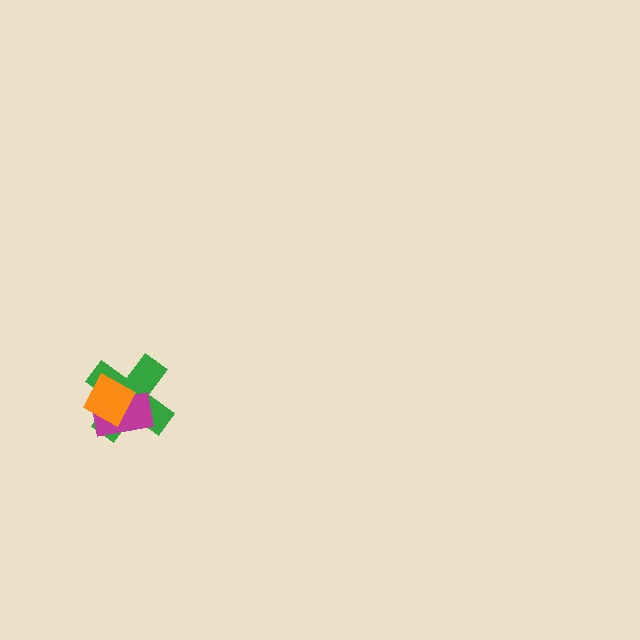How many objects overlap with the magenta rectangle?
2 objects overlap with the magenta rectangle.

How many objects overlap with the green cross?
2 objects overlap with the green cross.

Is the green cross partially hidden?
Yes, it is partially covered by another shape.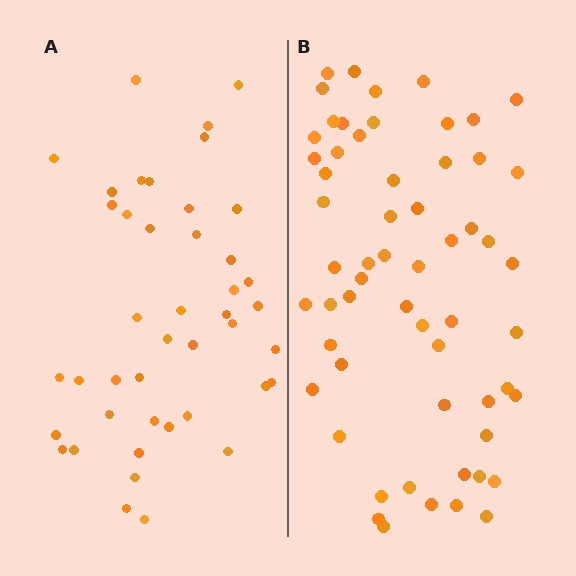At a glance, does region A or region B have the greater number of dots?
Region B (the right region) has more dots.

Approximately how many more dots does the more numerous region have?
Region B has approximately 15 more dots than region A.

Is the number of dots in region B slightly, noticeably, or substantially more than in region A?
Region B has noticeably more, but not dramatically so. The ratio is roughly 1.4 to 1.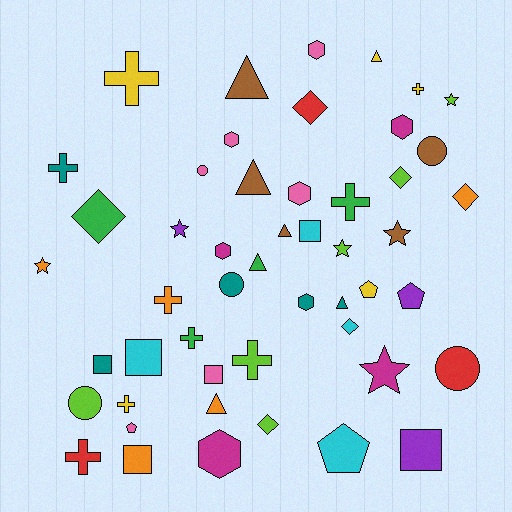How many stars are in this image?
There are 6 stars.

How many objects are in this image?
There are 50 objects.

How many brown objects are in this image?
There are 5 brown objects.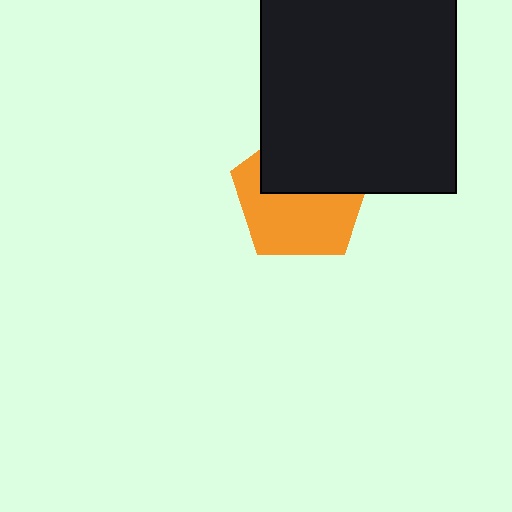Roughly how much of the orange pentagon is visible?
About half of it is visible (roughly 57%).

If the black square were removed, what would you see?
You would see the complete orange pentagon.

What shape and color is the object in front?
The object in front is a black square.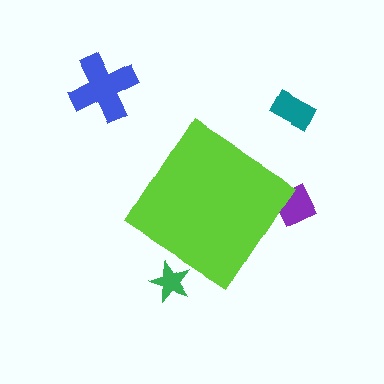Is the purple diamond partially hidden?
Yes, the purple diamond is partially hidden behind the lime diamond.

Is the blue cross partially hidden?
No, the blue cross is fully visible.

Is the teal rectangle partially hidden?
No, the teal rectangle is fully visible.